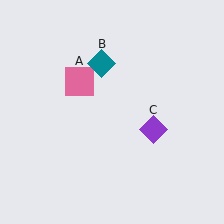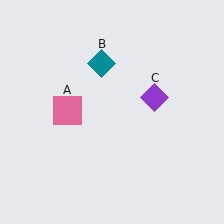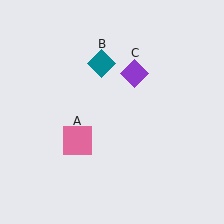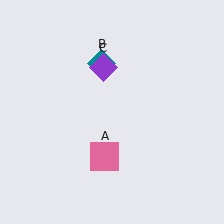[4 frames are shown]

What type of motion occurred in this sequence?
The pink square (object A), purple diamond (object C) rotated counterclockwise around the center of the scene.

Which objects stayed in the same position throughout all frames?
Teal diamond (object B) remained stationary.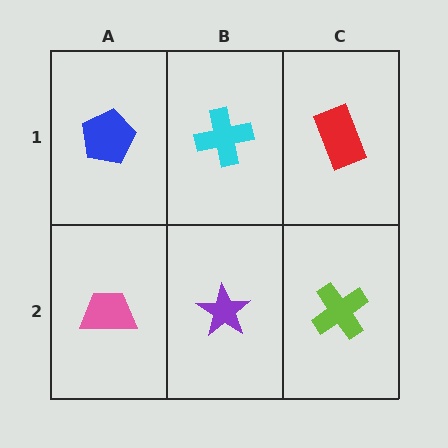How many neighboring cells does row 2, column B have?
3.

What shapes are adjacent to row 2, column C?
A red rectangle (row 1, column C), a purple star (row 2, column B).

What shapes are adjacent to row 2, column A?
A blue pentagon (row 1, column A), a purple star (row 2, column B).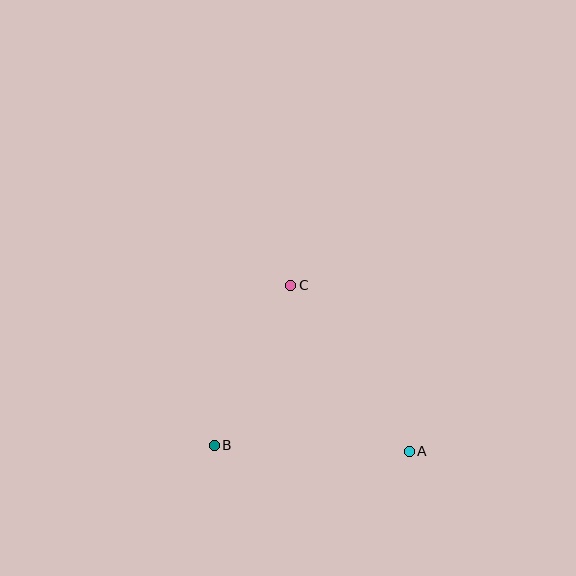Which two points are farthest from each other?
Points A and C are farthest from each other.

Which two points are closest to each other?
Points B and C are closest to each other.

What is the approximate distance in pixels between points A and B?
The distance between A and B is approximately 195 pixels.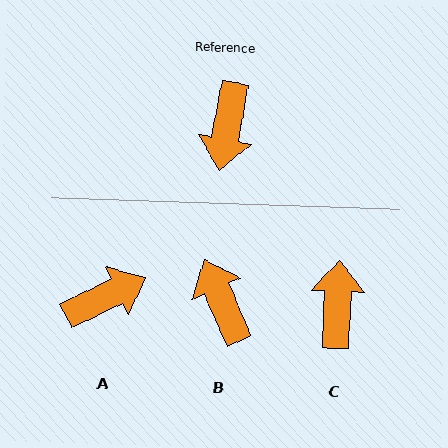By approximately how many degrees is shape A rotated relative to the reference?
Approximately 126 degrees counter-clockwise.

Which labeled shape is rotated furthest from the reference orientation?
C, about 172 degrees away.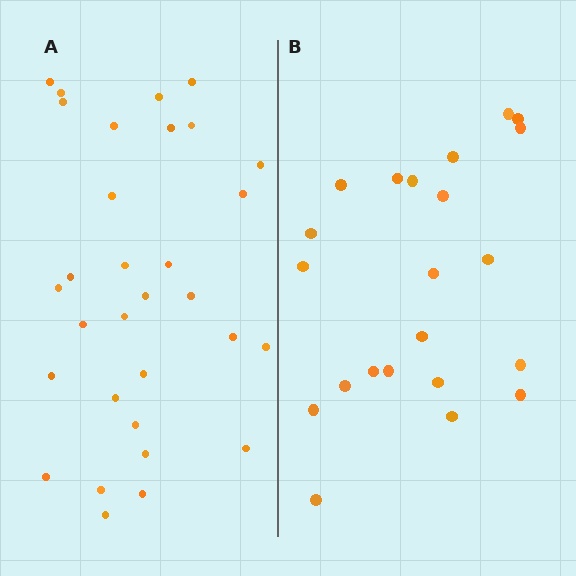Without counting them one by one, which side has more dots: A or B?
Region A (the left region) has more dots.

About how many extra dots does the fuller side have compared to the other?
Region A has roughly 8 or so more dots than region B.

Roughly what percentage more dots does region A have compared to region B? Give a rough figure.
About 40% more.